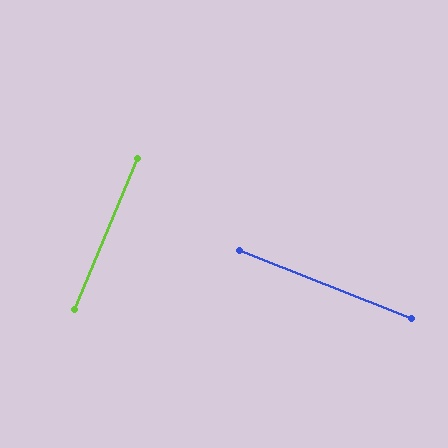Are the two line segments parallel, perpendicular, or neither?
Perpendicular — they meet at approximately 89°.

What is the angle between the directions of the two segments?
Approximately 89 degrees.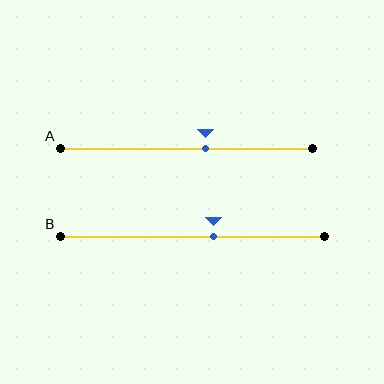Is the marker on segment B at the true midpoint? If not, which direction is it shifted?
No, the marker on segment B is shifted to the right by about 8% of the segment length.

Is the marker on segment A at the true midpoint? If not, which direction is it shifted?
No, the marker on segment A is shifted to the right by about 8% of the segment length.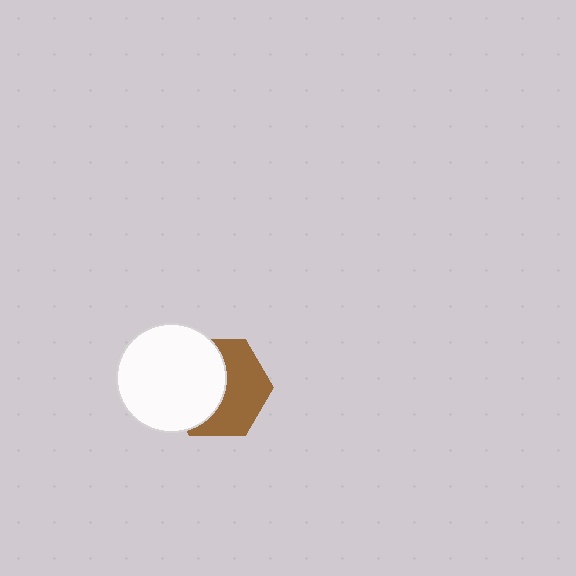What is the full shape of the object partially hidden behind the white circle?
The partially hidden object is a brown hexagon.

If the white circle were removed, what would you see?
You would see the complete brown hexagon.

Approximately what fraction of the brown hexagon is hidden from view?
Roughly 50% of the brown hexagon is hidden behind the white circle.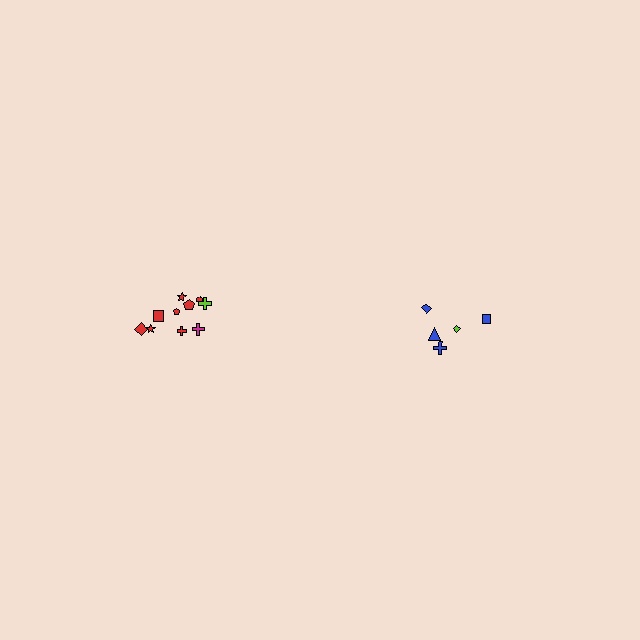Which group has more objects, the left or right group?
The left group.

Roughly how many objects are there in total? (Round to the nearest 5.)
Roughly 15 objects in total.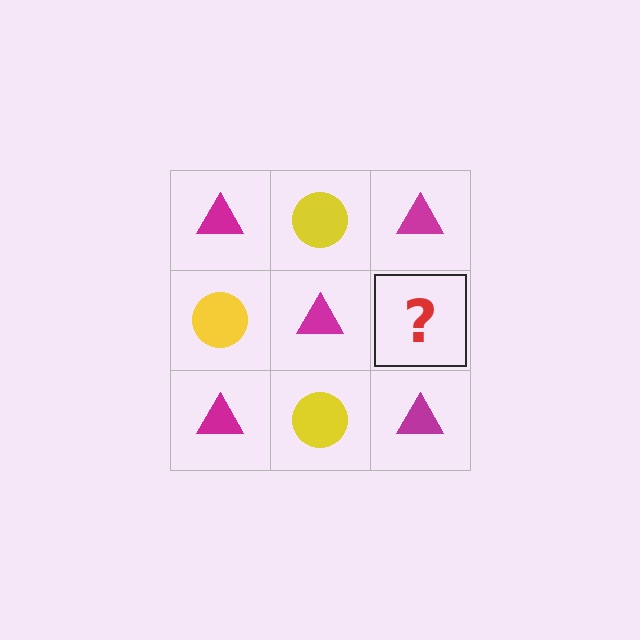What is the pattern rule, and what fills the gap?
The rule is that it alternates magenta triangle and yellow circle in a checkerboard pattern. The gap should be filled with a yellow circle.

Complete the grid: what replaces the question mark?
The question mark should be replaced with a yellow circle.